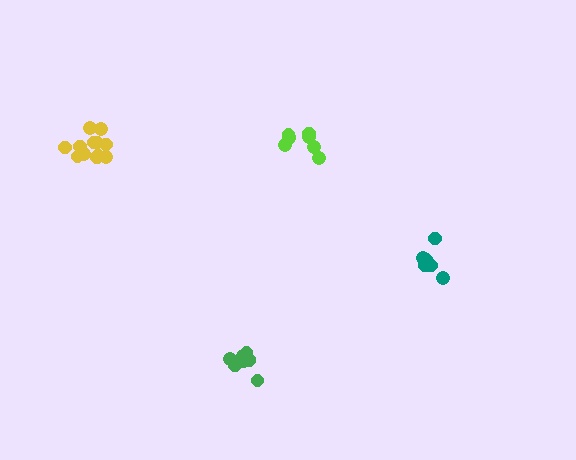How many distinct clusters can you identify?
There are 4 distinct clusters.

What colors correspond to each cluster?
The clusters are colored: lime, teal, yellow, green.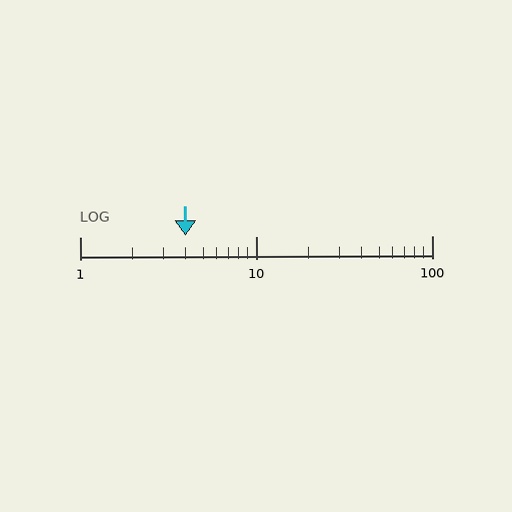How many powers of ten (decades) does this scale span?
The scale spans 2 decades, from 1 to 100.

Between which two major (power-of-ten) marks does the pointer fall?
The pointer is between 1 and 10.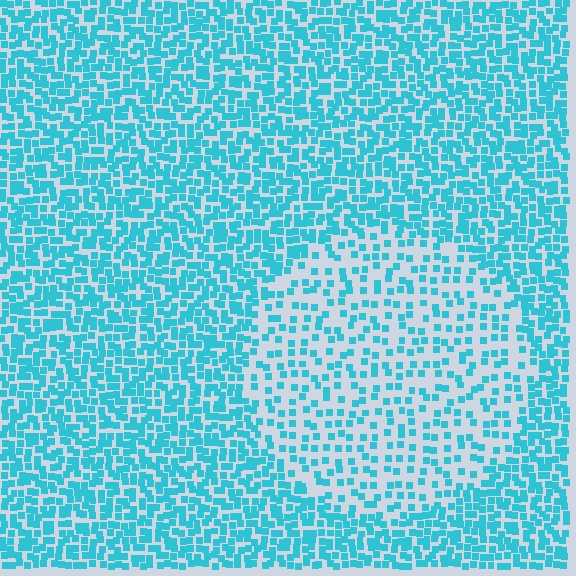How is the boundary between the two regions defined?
The boundary is defined by a change in element density (approximately 2.2x ratio). All elements are the same color, size, and shape.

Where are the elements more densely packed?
The elements are more densely packed outside the circle boundary.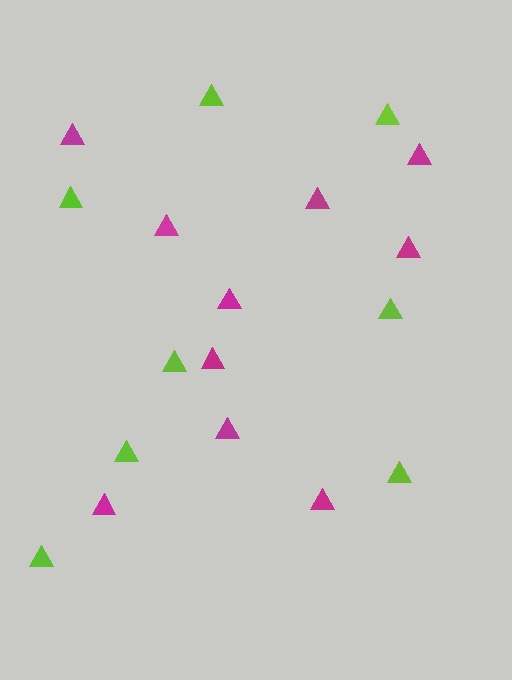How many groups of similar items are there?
There are 2 groups: one group of lime triangles (8) and one group of magenta triangles (10).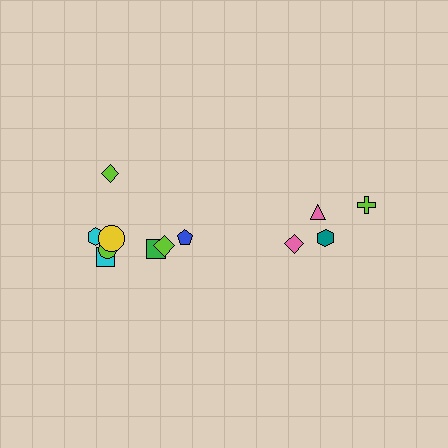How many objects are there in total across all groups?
There are 12 objects.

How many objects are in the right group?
There are 4 objects.